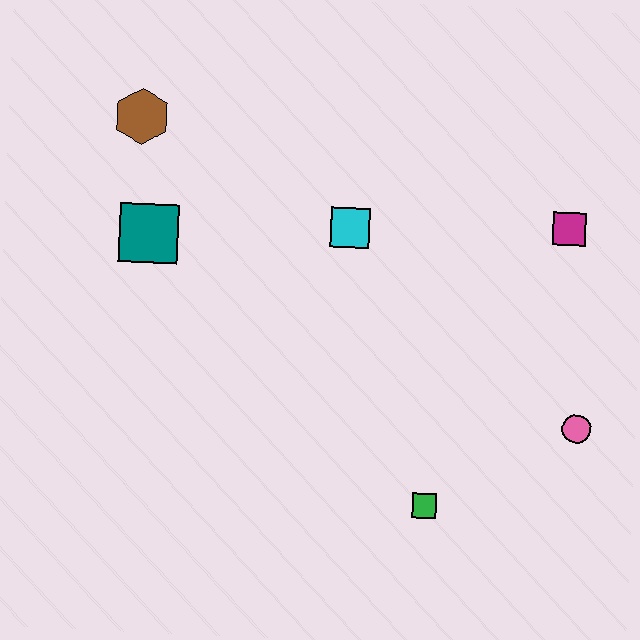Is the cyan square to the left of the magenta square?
Yes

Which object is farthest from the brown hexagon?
The pink circle is farthest from the brown hexagon.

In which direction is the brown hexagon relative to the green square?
The brown hexagon is above the green square.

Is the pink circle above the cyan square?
No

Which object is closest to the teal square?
The brown hexagon is closest to the teal square.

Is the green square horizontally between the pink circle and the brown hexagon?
Yes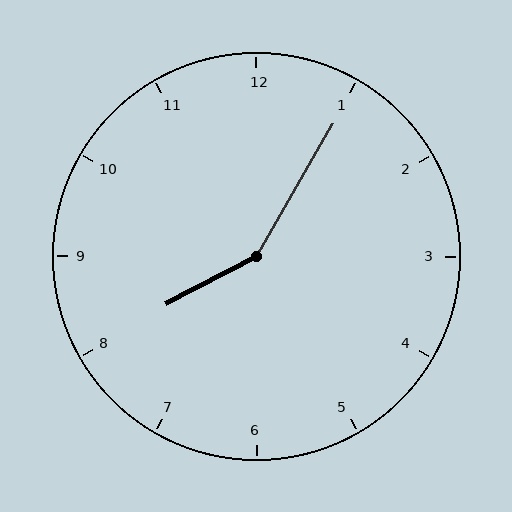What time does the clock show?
8:05.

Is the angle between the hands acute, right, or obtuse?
It is obtuse.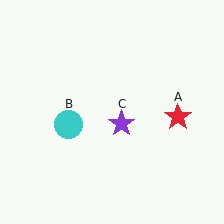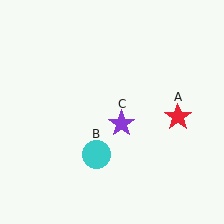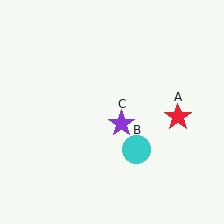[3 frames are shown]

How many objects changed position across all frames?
1 object changed position: cyan circle (object B).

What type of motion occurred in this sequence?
The cyan circle (object B) rotated counterclockwise around the center of the scene.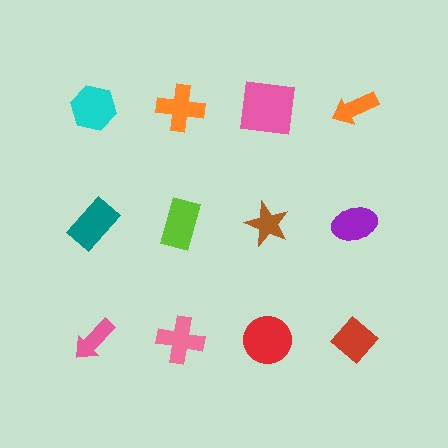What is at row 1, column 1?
A cyan hexagon.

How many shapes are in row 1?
4 shapes.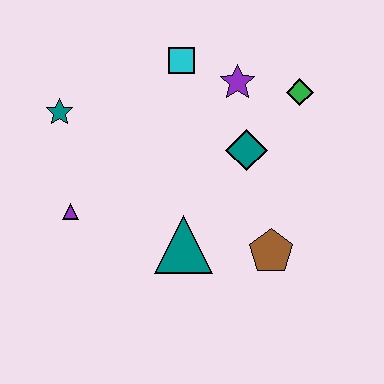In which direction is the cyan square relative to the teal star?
The cyan square is to the right of the teal star.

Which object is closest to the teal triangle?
The brown pentagon is closest to the teal triangle.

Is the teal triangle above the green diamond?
No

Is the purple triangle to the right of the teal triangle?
No